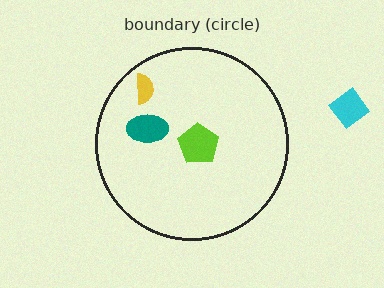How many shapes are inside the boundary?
3 inside, 1 outside.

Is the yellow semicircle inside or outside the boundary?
Inside.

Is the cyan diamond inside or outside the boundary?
Outside.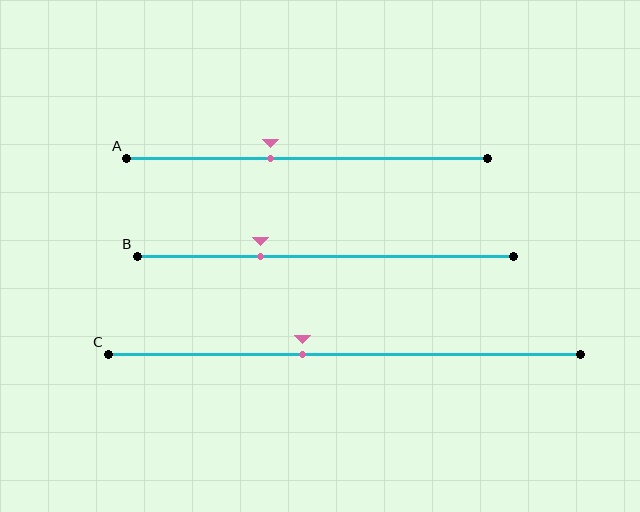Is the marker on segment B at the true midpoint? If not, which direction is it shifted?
No, the marker on segment B is shifted to the left by about 17% of the segment length.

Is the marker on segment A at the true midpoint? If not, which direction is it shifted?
No, the marker on segment A is shifted to the left by about 10% of the segment length.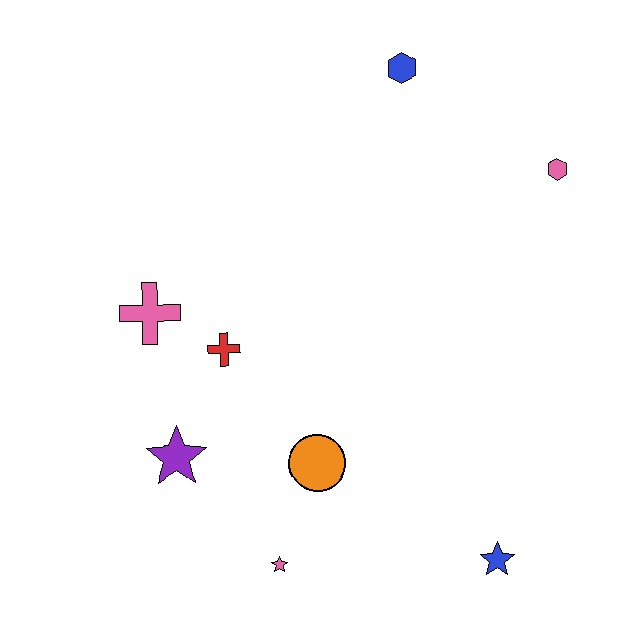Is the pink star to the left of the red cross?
No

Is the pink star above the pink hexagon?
No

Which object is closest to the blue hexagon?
The pink hexagon is closest to the blue hexagon.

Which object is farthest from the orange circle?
The blue hexagon is farthest from the orange circle.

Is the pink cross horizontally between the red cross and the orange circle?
No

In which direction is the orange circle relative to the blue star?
The orange circle is to the left of the blue star.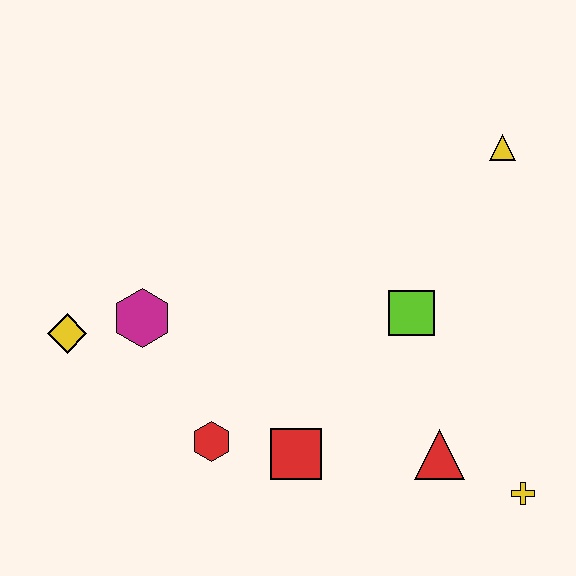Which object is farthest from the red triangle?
The yellow diamond is farthest from the red triangle.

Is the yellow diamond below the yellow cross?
No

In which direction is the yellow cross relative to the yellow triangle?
The yellow cross is below the yellow triangle.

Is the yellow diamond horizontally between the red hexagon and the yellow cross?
No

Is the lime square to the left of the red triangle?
Yes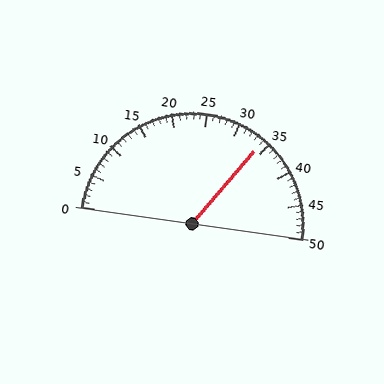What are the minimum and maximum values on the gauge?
The gauge ranges from 0 to 50.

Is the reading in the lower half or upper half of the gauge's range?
The reading is in the upper half of the range (0 to 50).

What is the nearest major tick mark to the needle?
The nearest major tick mark is 35.